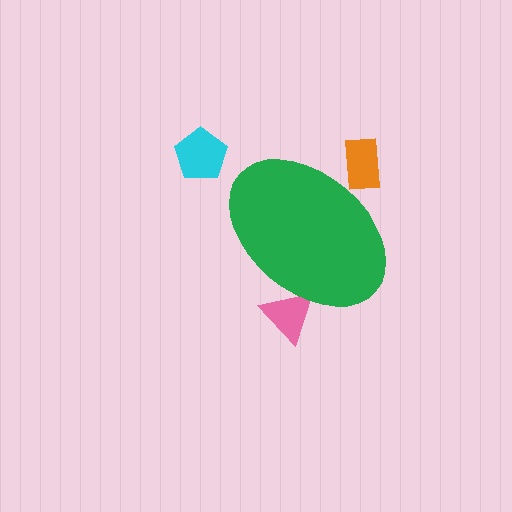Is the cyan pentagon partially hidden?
No, the cyan pentagon is fully visible.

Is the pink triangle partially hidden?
Yes, the pink triangle is partially hidden behind the green ellipse.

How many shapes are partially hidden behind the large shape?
2 shapes are partially hidden.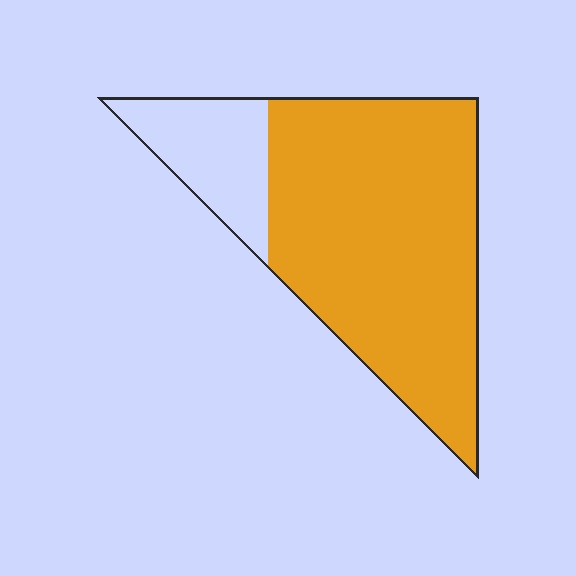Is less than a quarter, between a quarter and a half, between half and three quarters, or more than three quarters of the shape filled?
More than three quarters.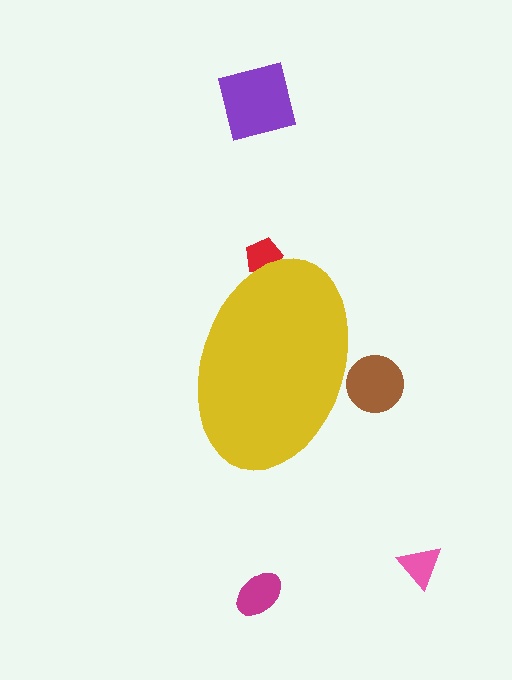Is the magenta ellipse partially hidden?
No, the magenta ellipse is fully visible.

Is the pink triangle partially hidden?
No, the pink triangle is fully visible.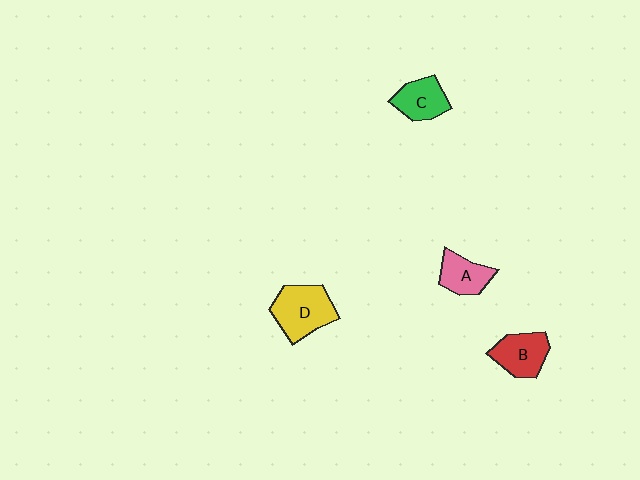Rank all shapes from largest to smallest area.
From largest to smallest: D (yellow), B (red), C (green), A (pink).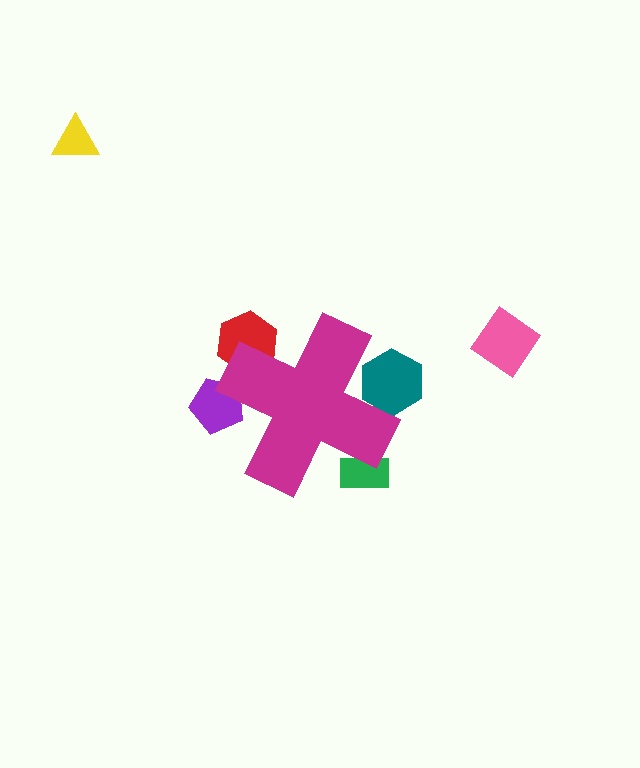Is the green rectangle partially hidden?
Yes, the green rectangle is partially hidden behind the magenta cross.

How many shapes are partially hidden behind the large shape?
4 shapes are partially hidden.